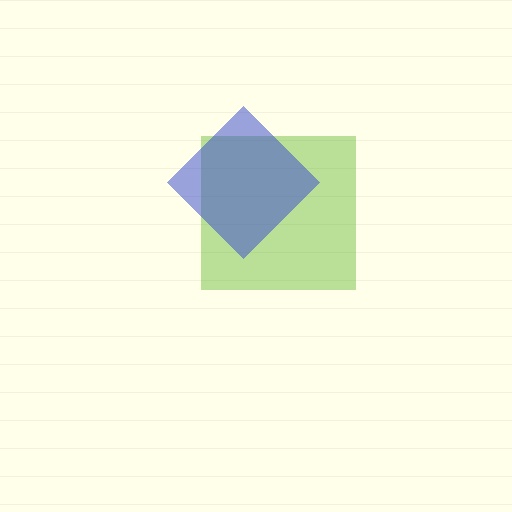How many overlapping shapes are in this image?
There are 2 overlapping shapes in the image.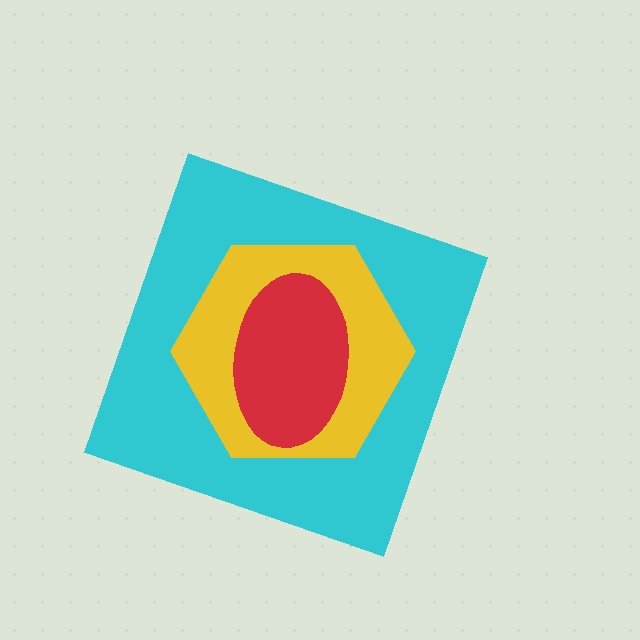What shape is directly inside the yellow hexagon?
The red ellipse.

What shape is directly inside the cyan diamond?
The yellow hexagon.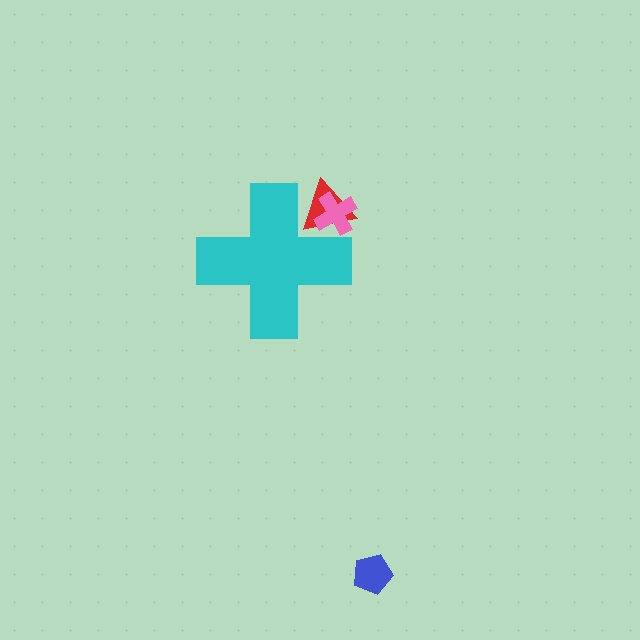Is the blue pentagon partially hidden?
No, the blue pentagon is fully visible.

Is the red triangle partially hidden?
Yes, the red triangle is partially hidden behind the cyan cross.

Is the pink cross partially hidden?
Yes, the pink cross is partially hidden behind the cyan cross.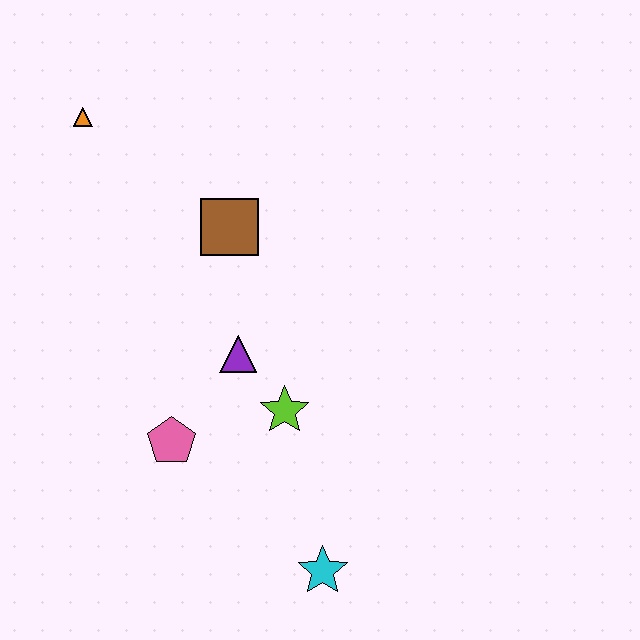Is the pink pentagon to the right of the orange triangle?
Yes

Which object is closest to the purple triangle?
The lime star is closest to the purple triangle.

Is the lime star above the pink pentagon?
Yes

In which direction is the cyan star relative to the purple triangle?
The cyan star is below the purple triangle.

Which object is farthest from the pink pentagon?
The orange triangle is farthest from the pink pentagon.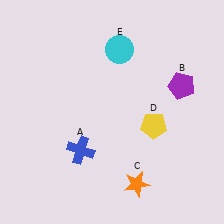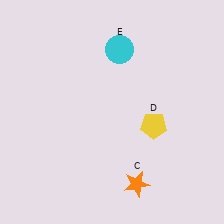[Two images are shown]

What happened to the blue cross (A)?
The blue cross (A) was removed in Image 2. It was in the bottom-left area of Image 1.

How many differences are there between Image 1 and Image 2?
There are 2 differences between the two images.